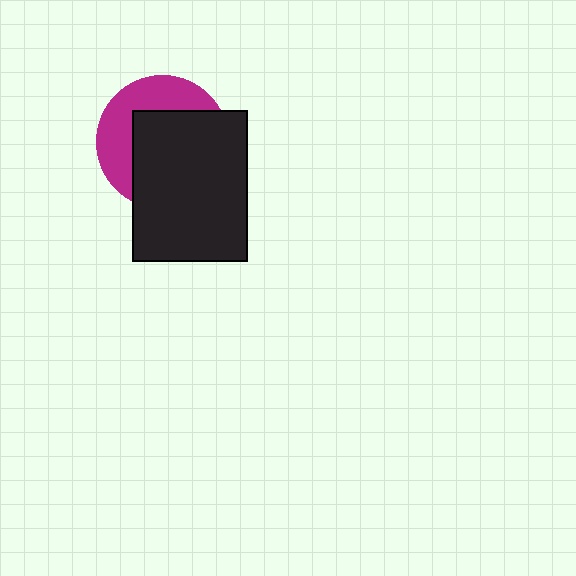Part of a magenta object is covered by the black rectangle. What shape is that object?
It is a circle.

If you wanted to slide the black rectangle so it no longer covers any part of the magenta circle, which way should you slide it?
Slide it toward the lower-right — that is the most direct way to separate the two shapes.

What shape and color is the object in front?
The object in front is a black rectangle.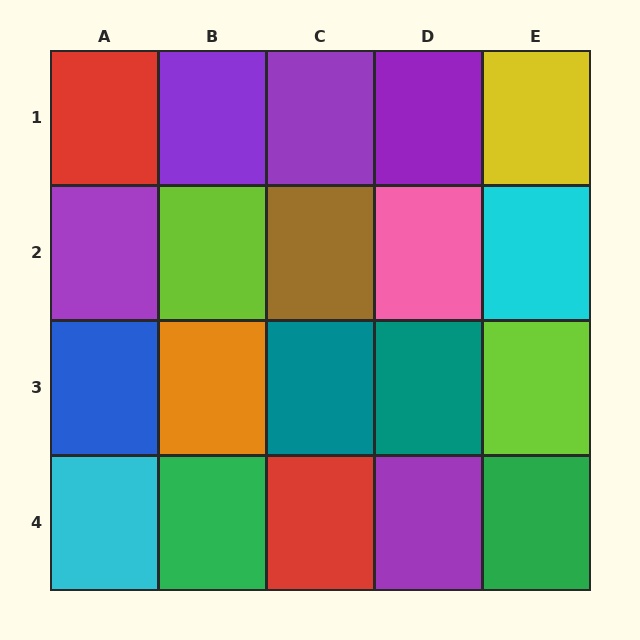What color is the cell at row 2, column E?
Cyan.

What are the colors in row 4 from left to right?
Cyan, green, red, purple, green.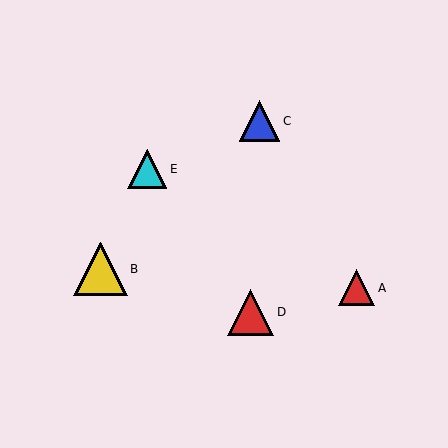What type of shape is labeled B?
Shape B is a yellow triangle.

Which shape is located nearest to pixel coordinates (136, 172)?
The cyan triangle (labeled E) at (147, 169) is nearest to that location.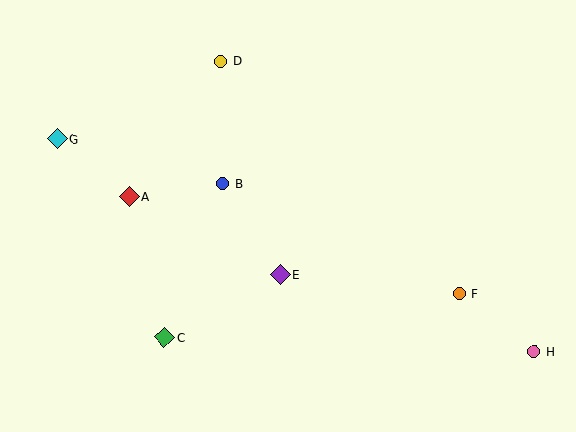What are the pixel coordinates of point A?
Point A is at (130, 197).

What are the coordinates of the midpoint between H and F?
The midpoint between H and F is at (497, 323).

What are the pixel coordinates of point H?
Point H is at (534, 352).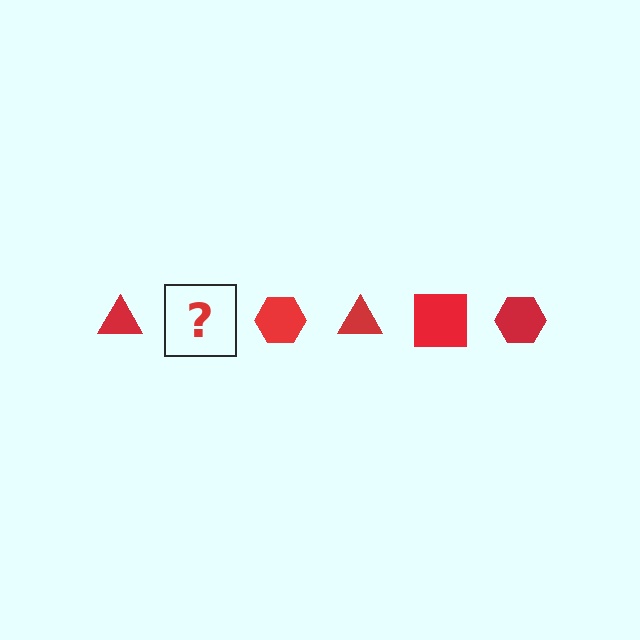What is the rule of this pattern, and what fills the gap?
The rule is that the pattern cycles through triangle, square, hexagon shapes in red. The gap should be filled with a red square.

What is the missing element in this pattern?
The missing element is a red square.